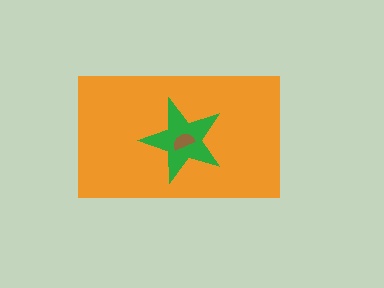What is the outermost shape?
The orange rectangle.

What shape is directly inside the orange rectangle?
The green star.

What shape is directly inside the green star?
The brown semicircle.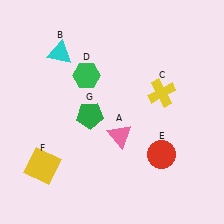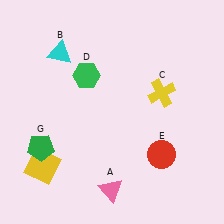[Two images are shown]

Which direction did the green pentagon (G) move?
The green pentagon (G) moved left.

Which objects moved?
The objects that moved are: the pink triangle (A), the green pentagon (G).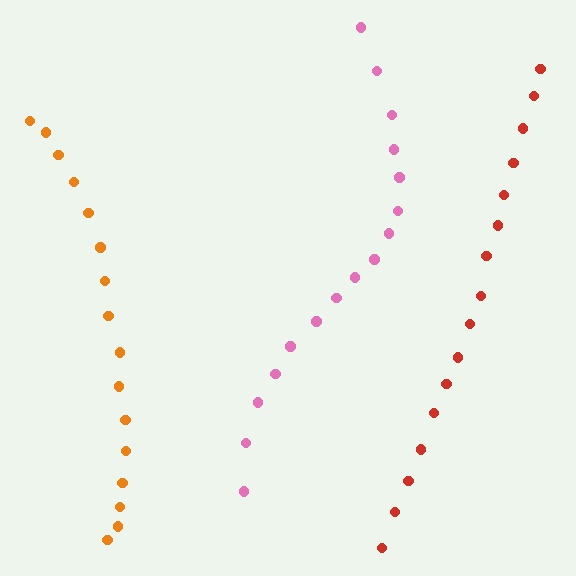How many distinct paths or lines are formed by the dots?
There are 3 distinct paths.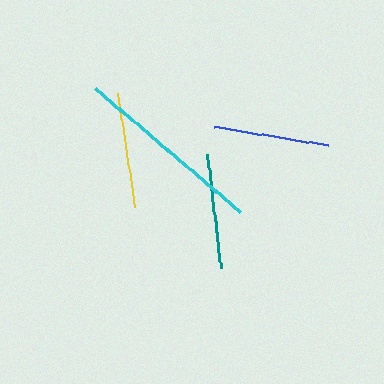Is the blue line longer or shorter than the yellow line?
The yellow line is longer than the blue line.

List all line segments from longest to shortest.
From longest to shortest: cyan, yellow, blue, teal.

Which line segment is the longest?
The cyan line is the longest at approximately 191 pixels.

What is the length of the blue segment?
The blue segment is approximately 116 pixels long.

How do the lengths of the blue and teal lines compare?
The blue and teal lines are approximately the same length.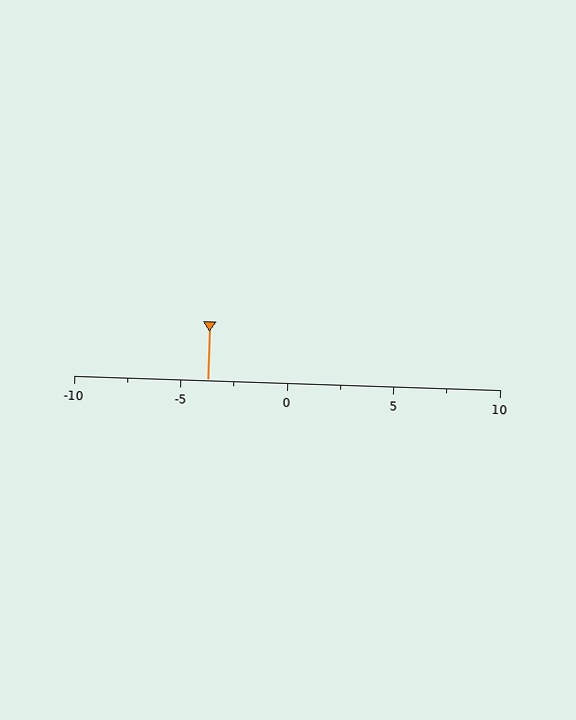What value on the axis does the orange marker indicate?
The marker indicates approximately -3.8.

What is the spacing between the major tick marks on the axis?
The major ticks are spaced 5 apart.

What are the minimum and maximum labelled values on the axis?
The axis runs from -10 to 10.